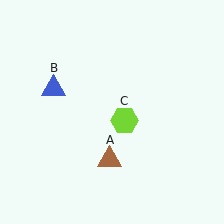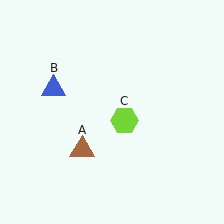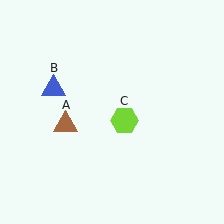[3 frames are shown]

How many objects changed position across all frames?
1 object changed position: brown triangle (object A).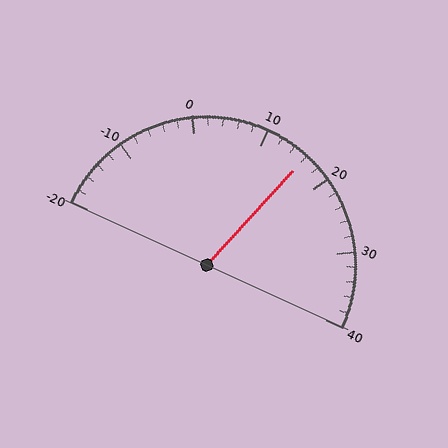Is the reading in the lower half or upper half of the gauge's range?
The reading is in the upper half of the range (-20 to 40).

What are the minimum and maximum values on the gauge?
The gauge ranges from -20 to 40.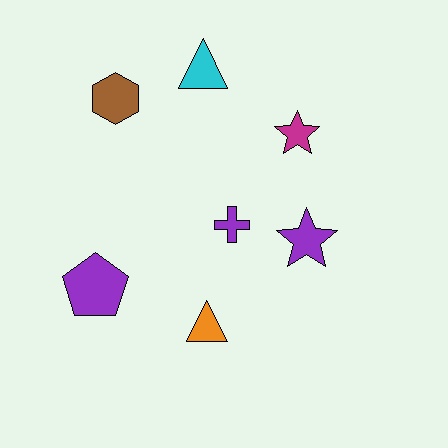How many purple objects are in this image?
There are 3 purple objects.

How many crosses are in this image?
There is 1 cross.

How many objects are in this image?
There are 7 objects.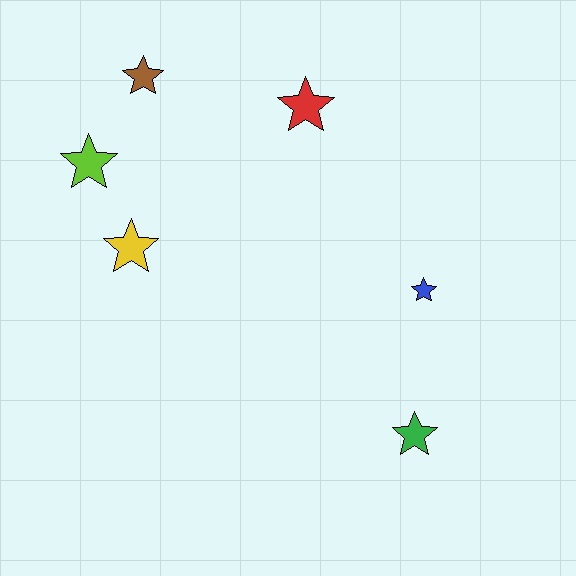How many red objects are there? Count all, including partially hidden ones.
There is 1 red object.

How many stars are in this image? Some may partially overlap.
There are 6 stars.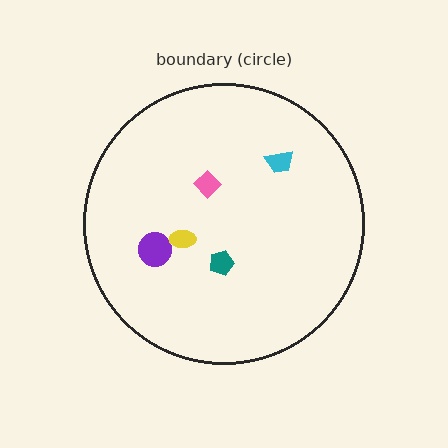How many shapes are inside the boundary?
5 inside, 0 outside.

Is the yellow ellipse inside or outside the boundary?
Inside.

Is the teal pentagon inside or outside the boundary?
Inside.